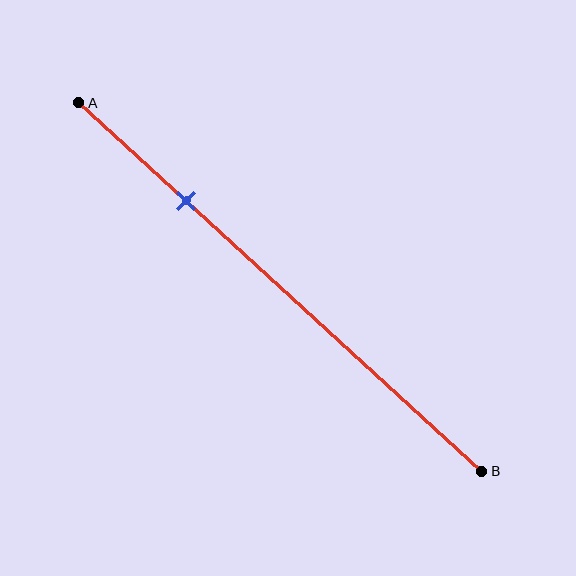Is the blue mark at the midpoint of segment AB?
No, the mark is at about 25% from A, not at the 50% midpoint.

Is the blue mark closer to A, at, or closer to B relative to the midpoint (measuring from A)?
The blue mark is closer to point A than the midpoint of segment AB.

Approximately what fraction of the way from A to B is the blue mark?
The blue mark is approximately 25% of the way from A to B.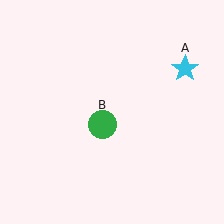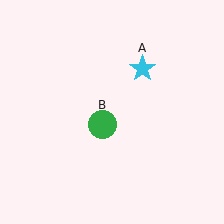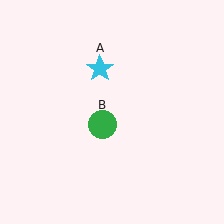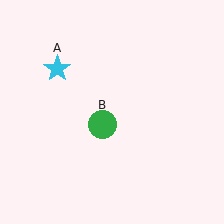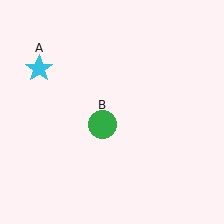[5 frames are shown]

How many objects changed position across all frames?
1 object changed position: cyan star (object A).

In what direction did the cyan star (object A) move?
The cyan star (object A) moved left.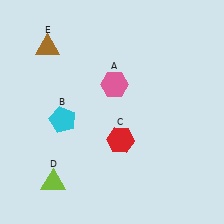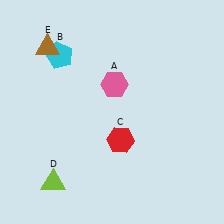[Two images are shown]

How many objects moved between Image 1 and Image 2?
1 object moved between the two images.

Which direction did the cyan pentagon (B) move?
The cyan pentagon (B) moved up.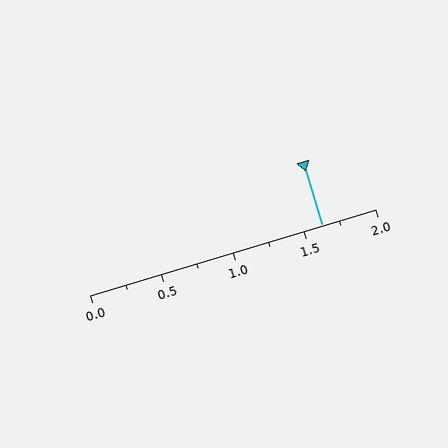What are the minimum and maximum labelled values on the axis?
The axis runs from 0.0 to 2.0.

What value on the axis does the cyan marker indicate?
The marker indicates approximately 1.62.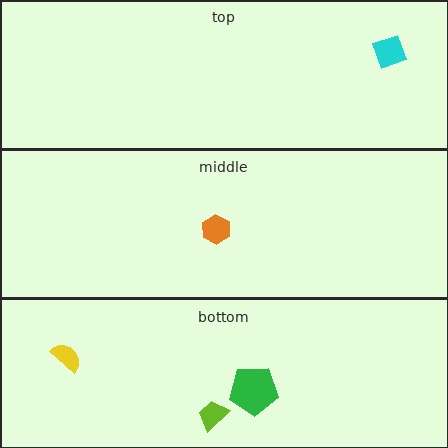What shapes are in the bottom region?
The yellow semicircle, the green pentagon, the lime trapezoid.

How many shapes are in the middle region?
1.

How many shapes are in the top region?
1.